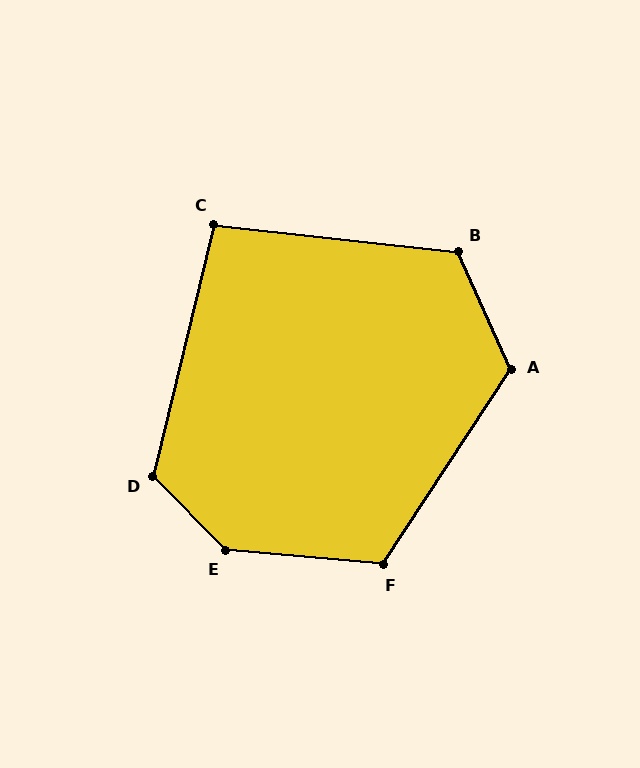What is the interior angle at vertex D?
Approximately 122 degrees (obtuse).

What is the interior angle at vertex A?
Approximately 123 degrees (obtuse).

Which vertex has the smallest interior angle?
C, at approximately 97 degrees.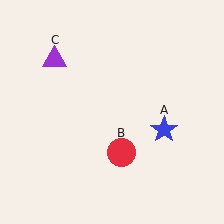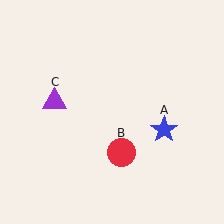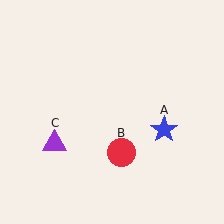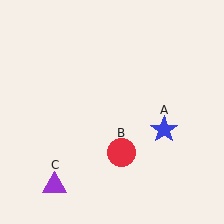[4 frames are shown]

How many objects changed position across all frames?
1 object changed position: purple triangle (object C).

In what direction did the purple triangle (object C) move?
The purple triangle (object C) moved down.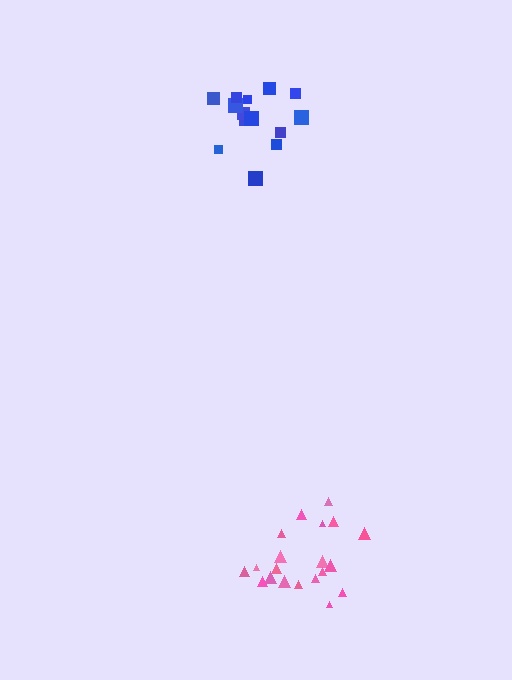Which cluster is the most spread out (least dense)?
Blue.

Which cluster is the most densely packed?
Pink.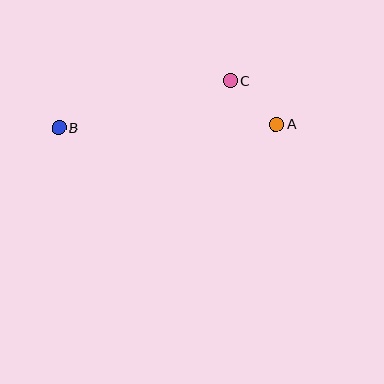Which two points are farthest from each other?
Points A and B are farthest from each other.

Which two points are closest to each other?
Points A and C are closest to each other.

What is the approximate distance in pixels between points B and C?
The distance between B and C is approximately 178 pixels.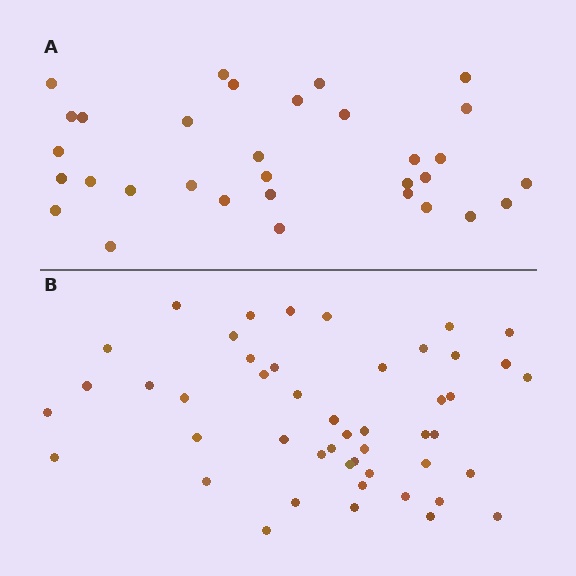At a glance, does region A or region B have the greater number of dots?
Region B (the bottom region) has more dots.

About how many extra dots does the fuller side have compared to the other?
Region B has approximately 15 more dots than region A.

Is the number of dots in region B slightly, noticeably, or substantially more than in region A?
Region B has substantially more. The ratio is roughly 1.5 to 1.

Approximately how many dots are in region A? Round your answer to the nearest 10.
About 30 dots. (The exact count is 32, which rounds to 30.)